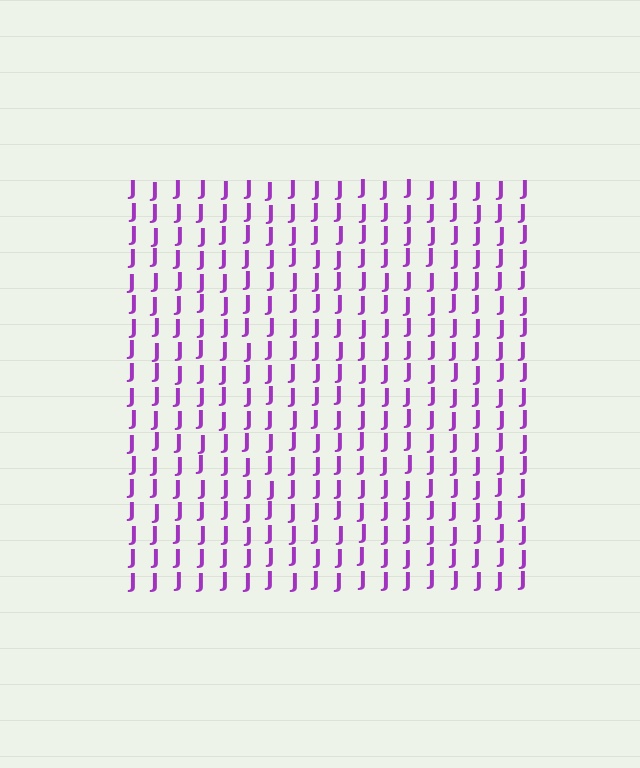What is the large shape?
The large shape is a square.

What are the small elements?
The small elements are letter J's.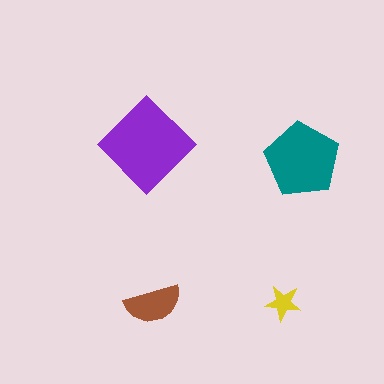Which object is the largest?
The purple diamond.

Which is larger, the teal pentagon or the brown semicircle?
The teal pentagon.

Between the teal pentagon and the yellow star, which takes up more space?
The teal pentagon.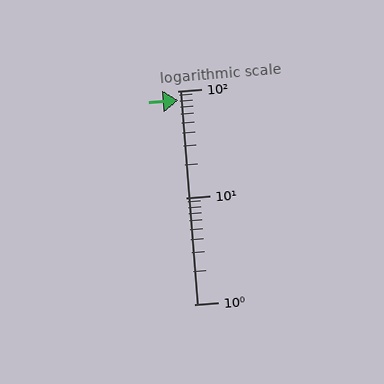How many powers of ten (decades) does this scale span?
The scale spans 2 decades, from 1 to 100.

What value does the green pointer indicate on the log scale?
The pointer indicates approximately 82.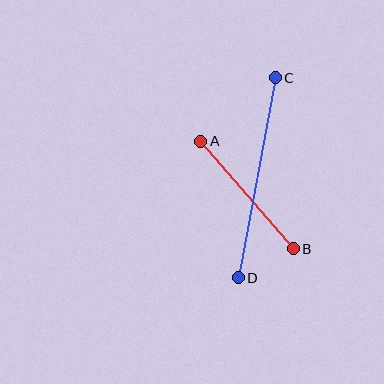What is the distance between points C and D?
The distance is approximately 203 pixels.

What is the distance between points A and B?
The distance is approximately 142 pixels.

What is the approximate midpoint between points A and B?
The midpoint is at approximately (247, 195) pixels.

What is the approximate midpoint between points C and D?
The midpoint is at approximately (257, 178) pixels.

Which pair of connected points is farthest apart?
Points C and D are farthest apart.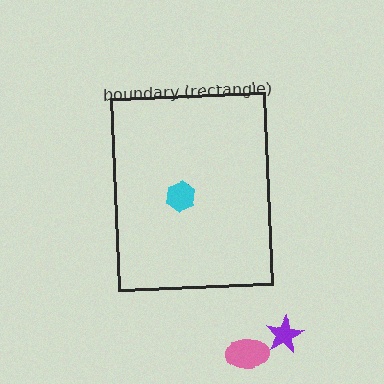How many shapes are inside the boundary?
2 inside, 2 outside.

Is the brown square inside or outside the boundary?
Inside.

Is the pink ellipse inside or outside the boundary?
Outside.